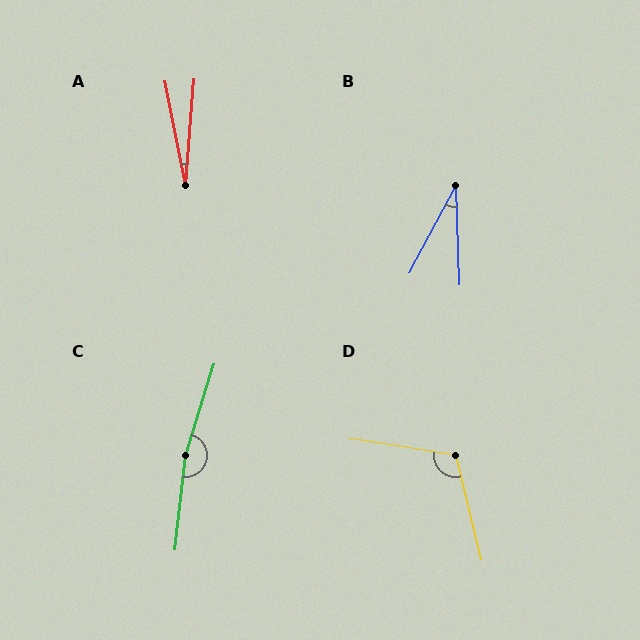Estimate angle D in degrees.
Approximately 112 degrees.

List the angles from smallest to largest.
A (16°), B (30°), D (112°), C (169°).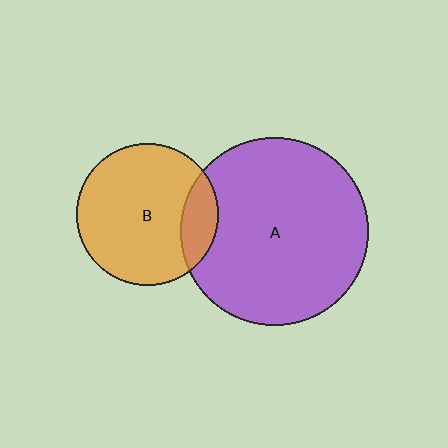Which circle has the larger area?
Circle A (purple).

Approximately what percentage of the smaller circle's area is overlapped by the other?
Approximately 15%.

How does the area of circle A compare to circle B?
Approximately 1.8 times.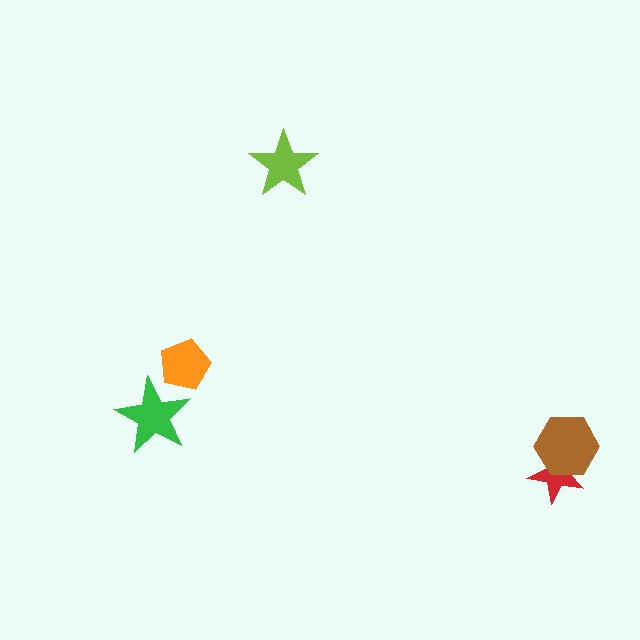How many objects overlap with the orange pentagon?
1 object overlaps with the orange pentagon.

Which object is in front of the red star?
The brown hexagon is in front of the red star.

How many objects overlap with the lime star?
0 objects overlap with the lime star.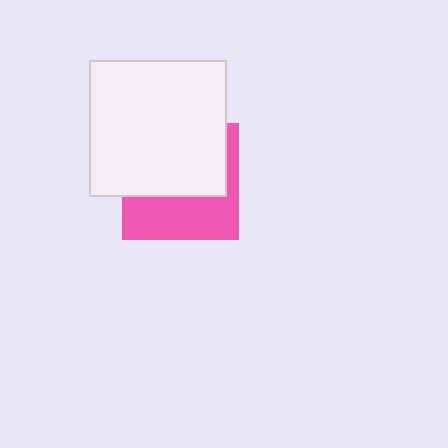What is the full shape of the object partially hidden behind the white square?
The partially hidden object is a pink square.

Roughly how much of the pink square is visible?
A small part of it is visible (roughly 43%).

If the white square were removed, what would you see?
You would see the complete pink square.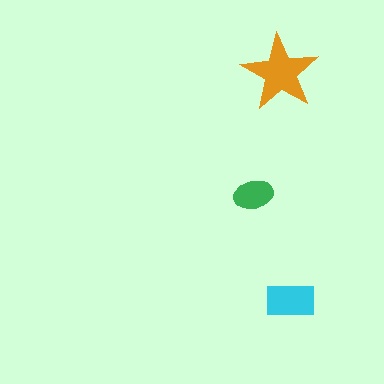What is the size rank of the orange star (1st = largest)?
1st.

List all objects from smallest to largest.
The green ellipse, the cyan rectangle, the orange star.